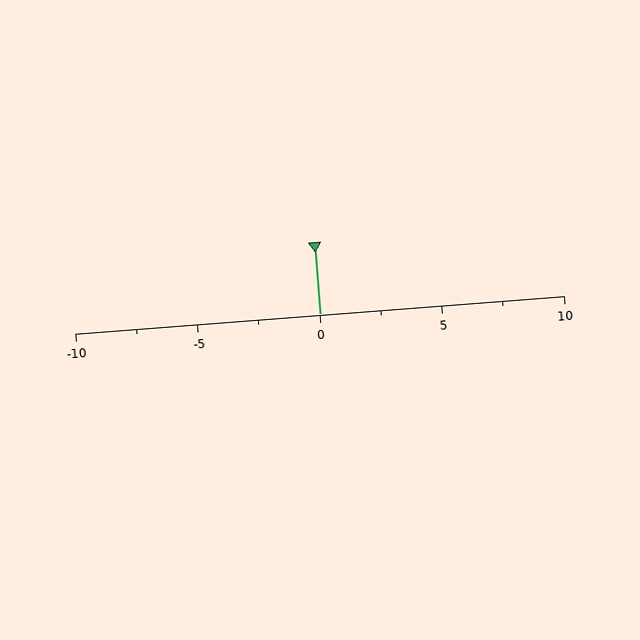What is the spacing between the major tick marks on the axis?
The major ticks are spaced 5 apart.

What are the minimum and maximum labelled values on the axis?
The axis runs from -10 to 10.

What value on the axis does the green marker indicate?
The marker indicates approximately 0.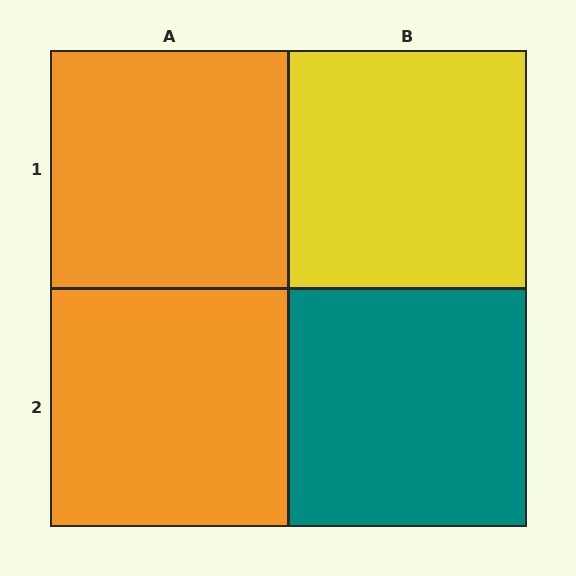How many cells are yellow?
1 cell is yellow.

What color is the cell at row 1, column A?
Orange.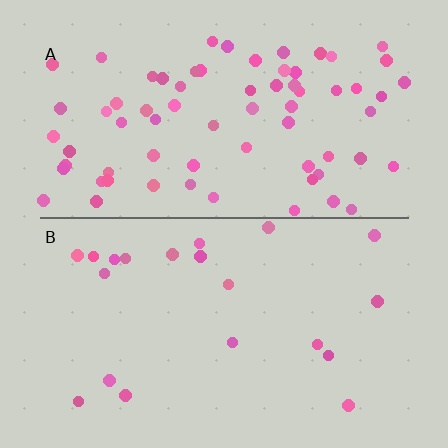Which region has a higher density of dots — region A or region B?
A (the top).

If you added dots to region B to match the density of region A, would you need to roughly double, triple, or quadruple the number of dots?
Approximately triple.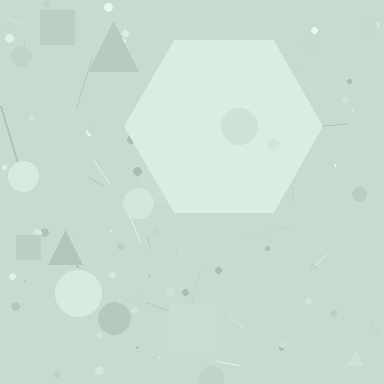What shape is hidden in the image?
A hexagon is hidden in the image.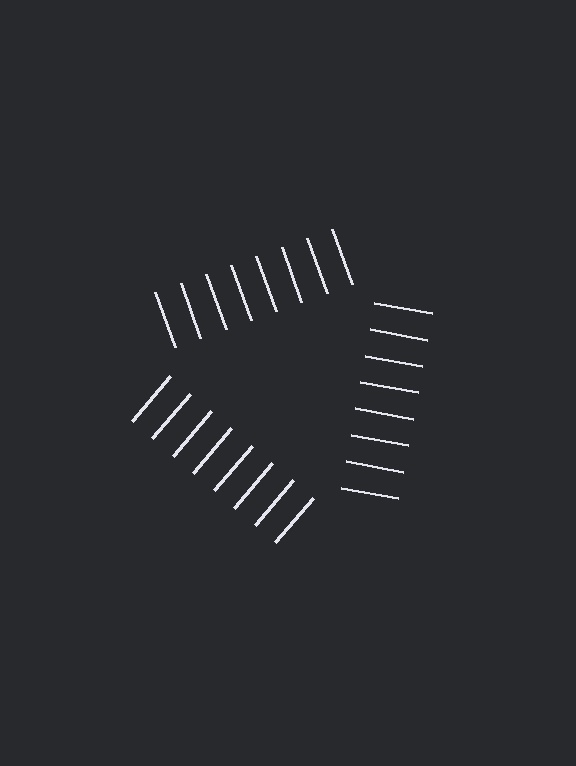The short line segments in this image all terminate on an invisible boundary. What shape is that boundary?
An illusory triangle — the line segments terminate on its edges but no continuous stroke is drawn.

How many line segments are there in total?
24 — 8 along each of the 3 edges.